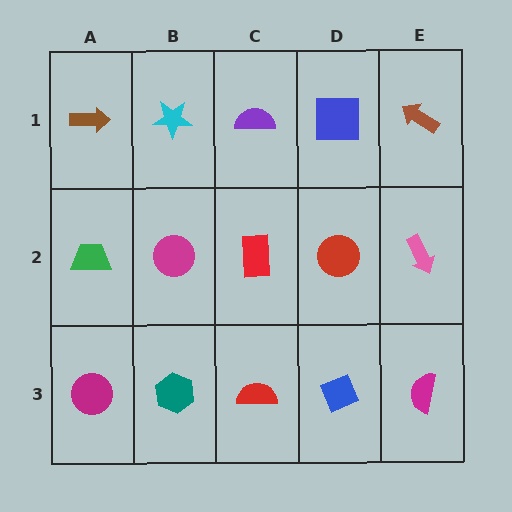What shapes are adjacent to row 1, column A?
A green trapezoid (row 2, column A), a cyan star (row 1, column B).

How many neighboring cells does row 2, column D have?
4.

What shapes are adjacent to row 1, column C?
A red rectangle (row 2, column C), a cyan star (row 1, column B), a blue square (row 1, column D).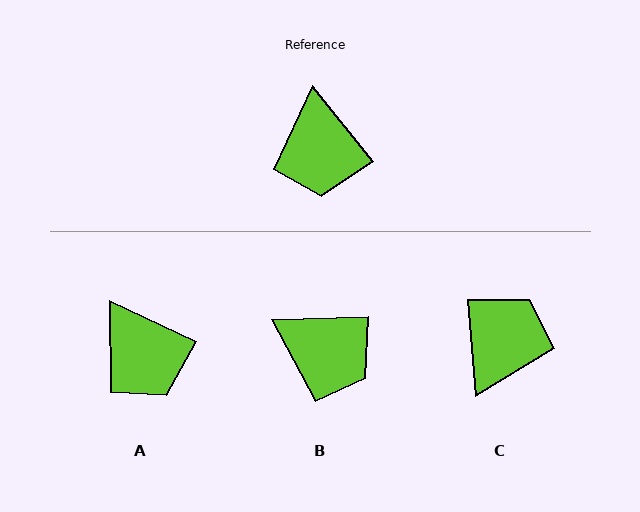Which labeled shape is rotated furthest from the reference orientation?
C, about 146 degrees away.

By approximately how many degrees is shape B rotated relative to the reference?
Approximately 54 degrees counter-clockwise.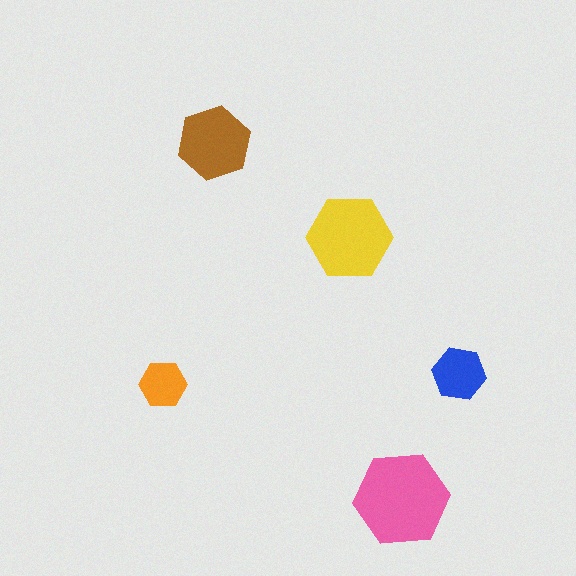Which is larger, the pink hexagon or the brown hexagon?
The pink one.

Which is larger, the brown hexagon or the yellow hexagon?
The yellow one.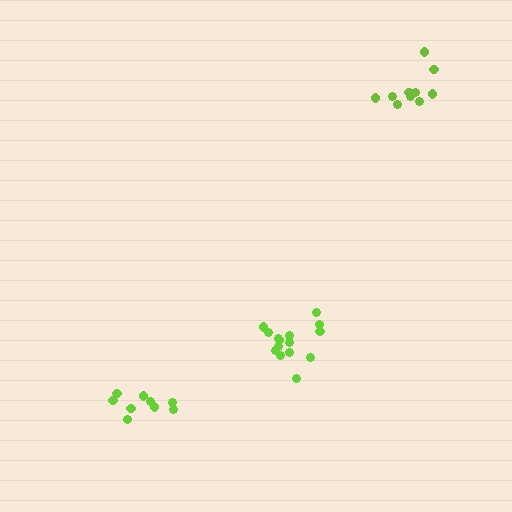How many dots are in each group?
Group 1: 9 dots, Group 2: 15 dots, Group 3: 10 dots (34 total).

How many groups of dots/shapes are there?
There are 3 groups.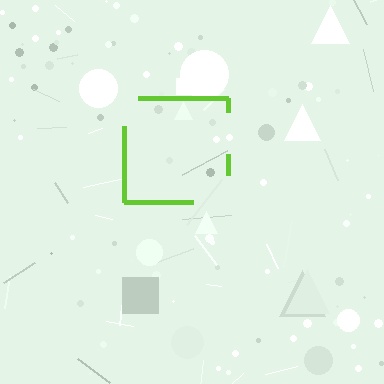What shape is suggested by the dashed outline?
The dashed outline suggests a square.